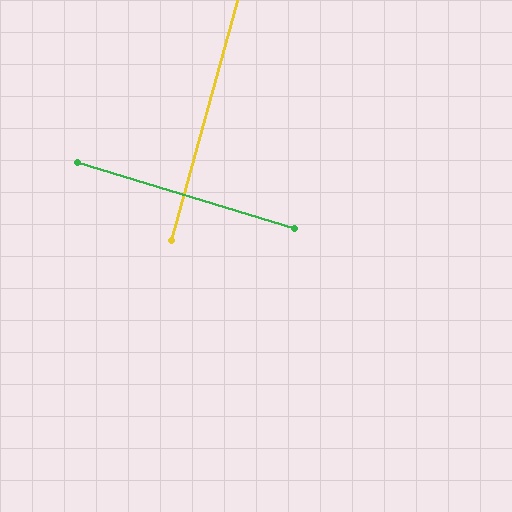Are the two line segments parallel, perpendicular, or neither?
Perpendicular — they meet at approximately 88°.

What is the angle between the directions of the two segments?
Approximately 88 degrees.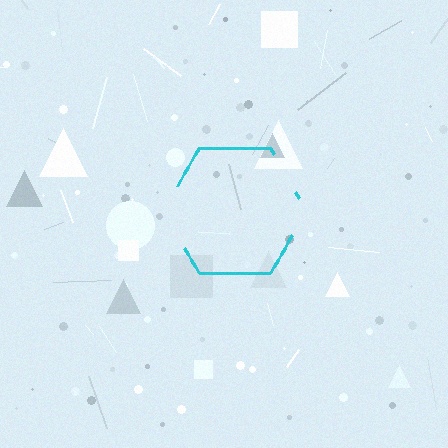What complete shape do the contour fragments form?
The contour fragments form a hexagon.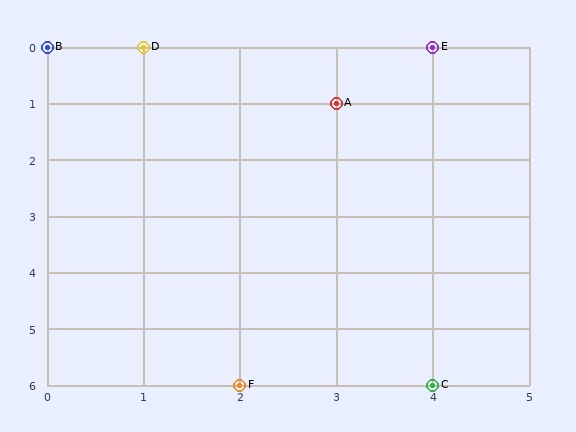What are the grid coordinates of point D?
Point D is at grid coordinates (1, 0).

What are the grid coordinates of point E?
Point E is at grid coordinates (4, 0).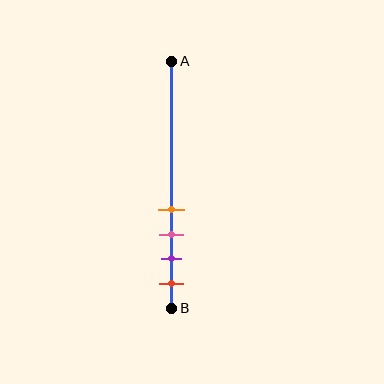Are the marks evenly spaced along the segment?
Yes, the marks are approximately evenly spaced.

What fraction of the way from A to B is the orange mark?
The orange mark is approximately 60% (0.6) of the way from A to B.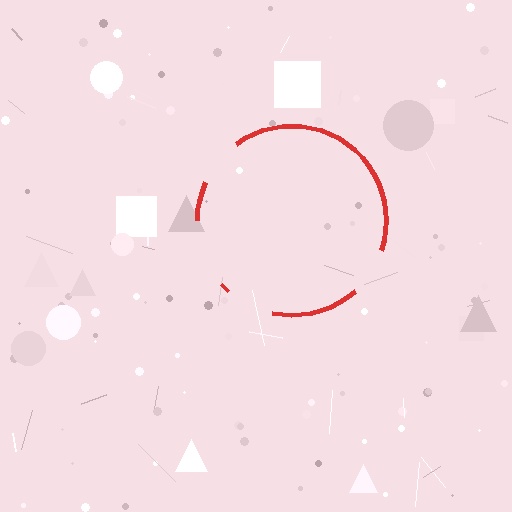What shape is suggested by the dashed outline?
The dashed outline suggests a circle.